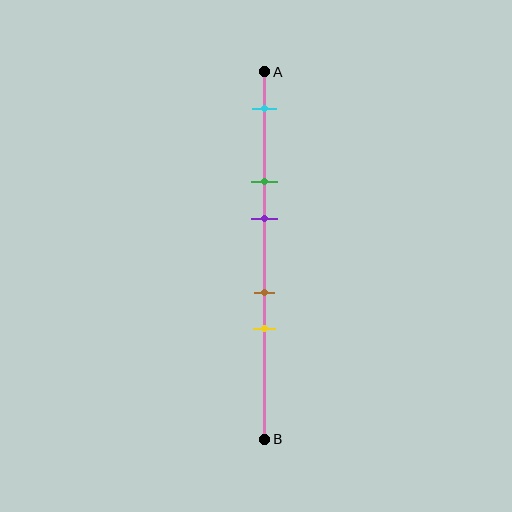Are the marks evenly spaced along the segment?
No, the marks are not evenly spaced.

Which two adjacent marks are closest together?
The brown and yellow marks are the closest adjacent pair.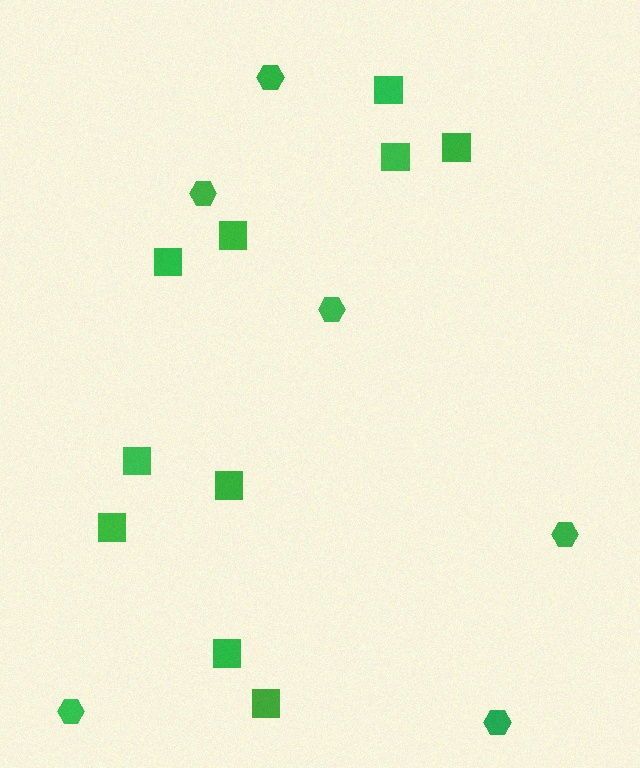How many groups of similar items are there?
There are 2 groups: one group of squares (10) and one group of hexagons (6).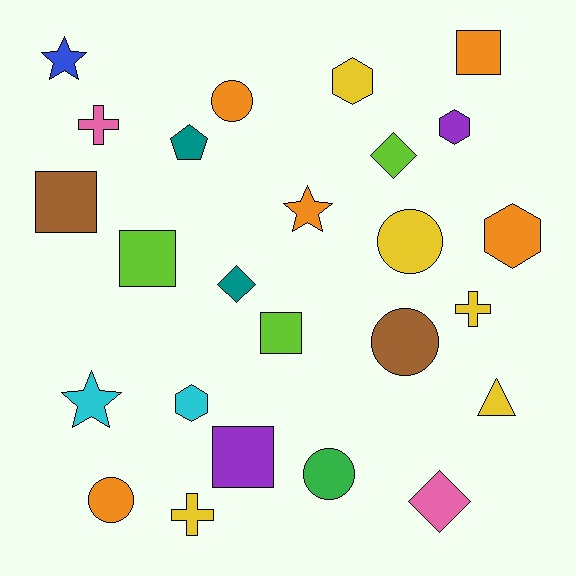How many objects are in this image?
There are 25 objects.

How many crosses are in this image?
There are 3 crosses.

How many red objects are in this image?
There are no red objects.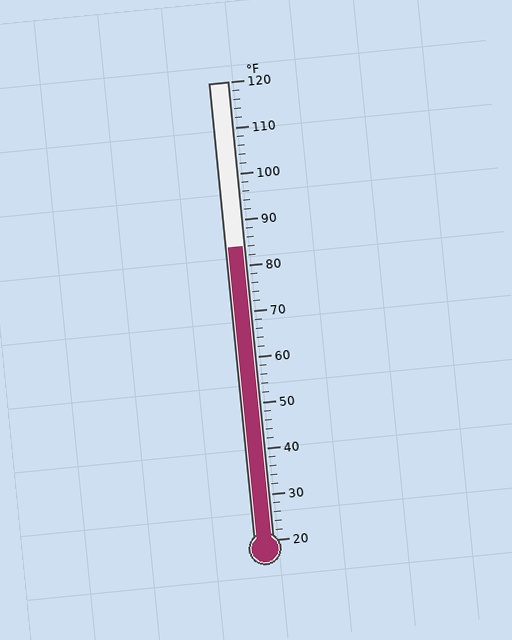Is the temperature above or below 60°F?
The temperature is above 60°F.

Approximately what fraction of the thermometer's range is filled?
The thermometer is filled to approximately 65% of its range.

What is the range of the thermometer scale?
The thermometer scale ranges from 20°F to 120°F.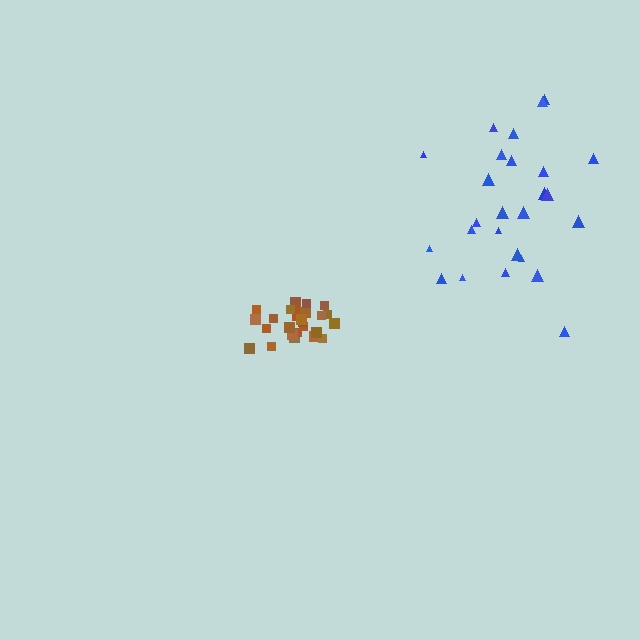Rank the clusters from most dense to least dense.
brown, blue.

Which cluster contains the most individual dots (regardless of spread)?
Brown (27).